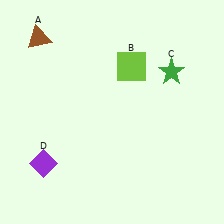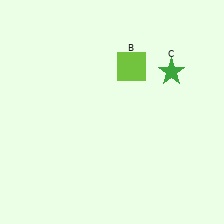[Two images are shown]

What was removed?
The purple diamond (D), the brown triangle (A) were removed in Image 2.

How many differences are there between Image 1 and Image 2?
There are 2 differences between the two images.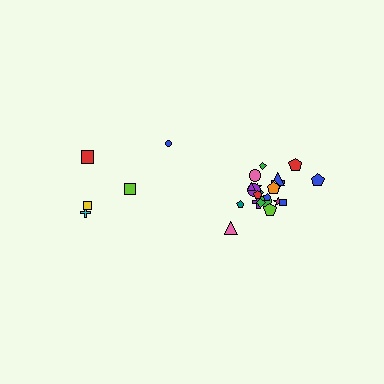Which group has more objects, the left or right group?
The right group.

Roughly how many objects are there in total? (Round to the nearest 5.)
Roughly 25 objects in total.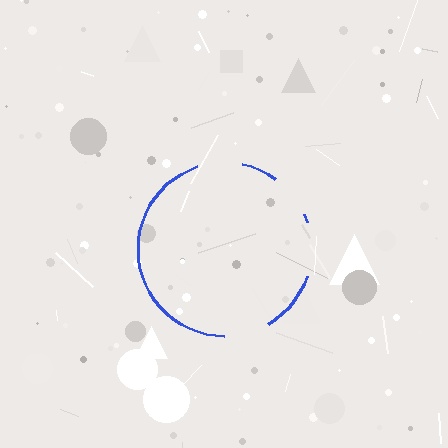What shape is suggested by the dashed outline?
The dashed outline suggests a circle.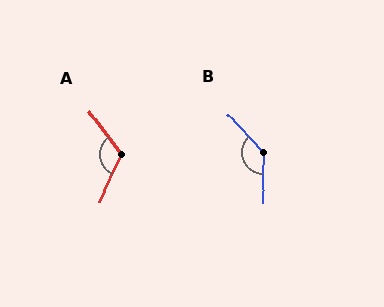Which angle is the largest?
B, at approximately 136 degrees.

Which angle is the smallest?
A, at approximately 119 degrees.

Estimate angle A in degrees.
Approximately 119 degrees.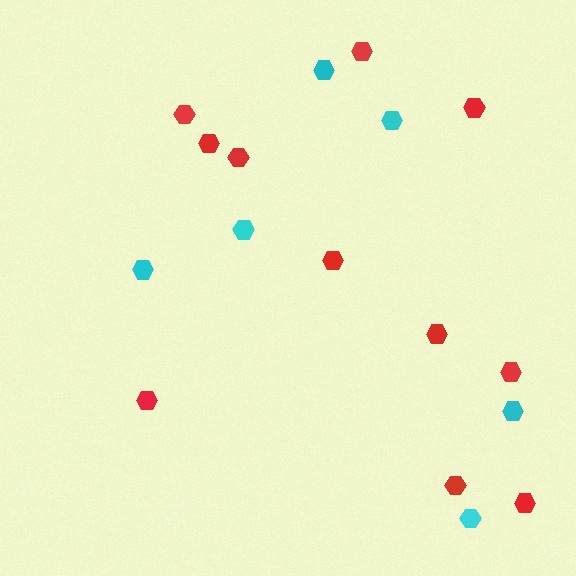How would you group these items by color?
There are 2 groups: one group of cyan hexagons (6) and one group of red hexagons (11).